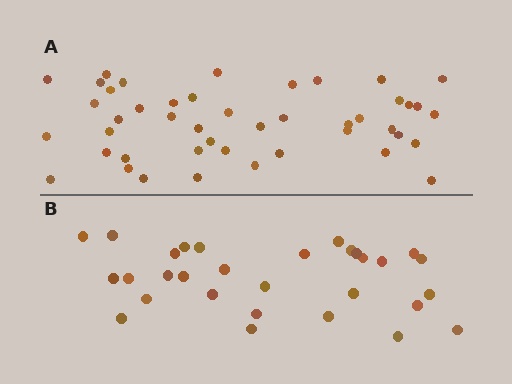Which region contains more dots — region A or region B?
Region A (the top region) has more dots.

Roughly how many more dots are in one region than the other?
Region A has approximately 15 more dots than region B.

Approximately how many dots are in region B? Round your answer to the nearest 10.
About 30 dots.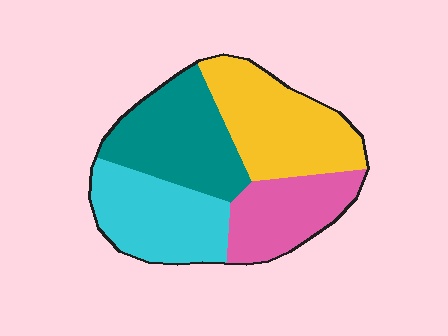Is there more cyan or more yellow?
Yellow.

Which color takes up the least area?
Pink, at roughly 20%.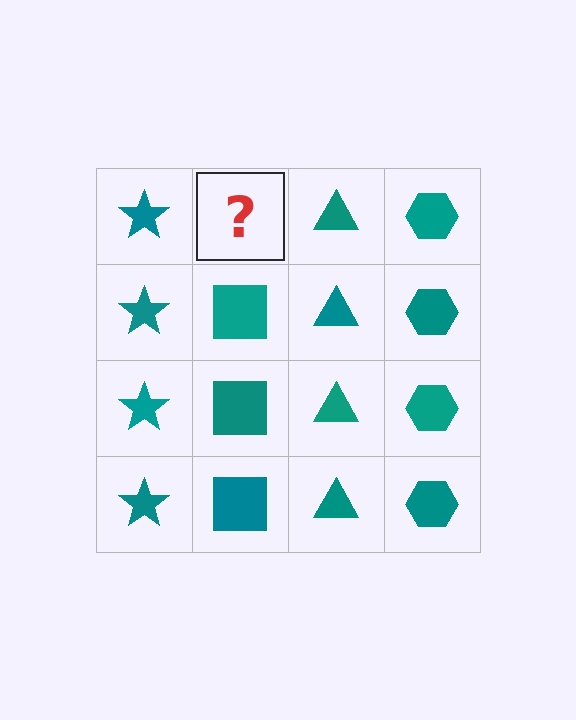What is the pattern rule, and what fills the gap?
The rule is that each column has a consistent shape. The gap should be filled with a teal square.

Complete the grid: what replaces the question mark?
The question mark should be replaced with a teal square.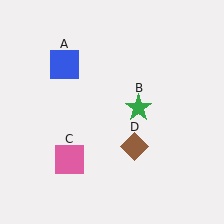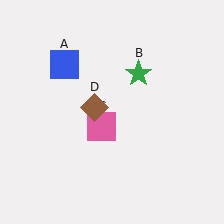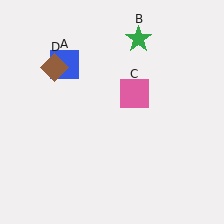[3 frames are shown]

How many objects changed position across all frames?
3 objects changed position: green star (object B), pink square (object C), brown diamond (object D).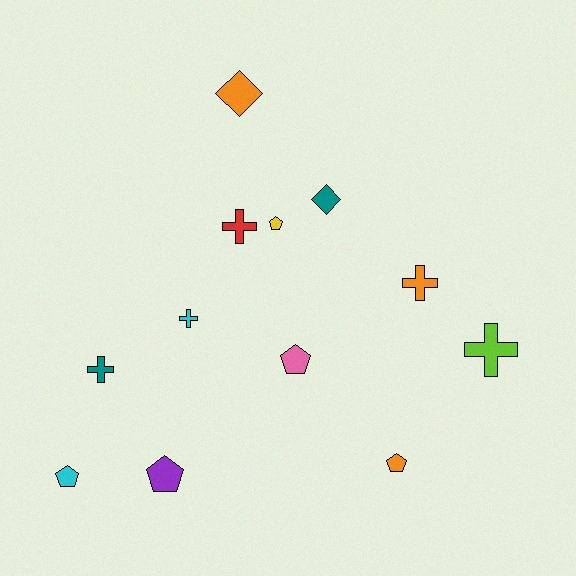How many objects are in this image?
There are 12 objects.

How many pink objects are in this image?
There is 1 pink object.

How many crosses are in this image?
There are 5 crosses.